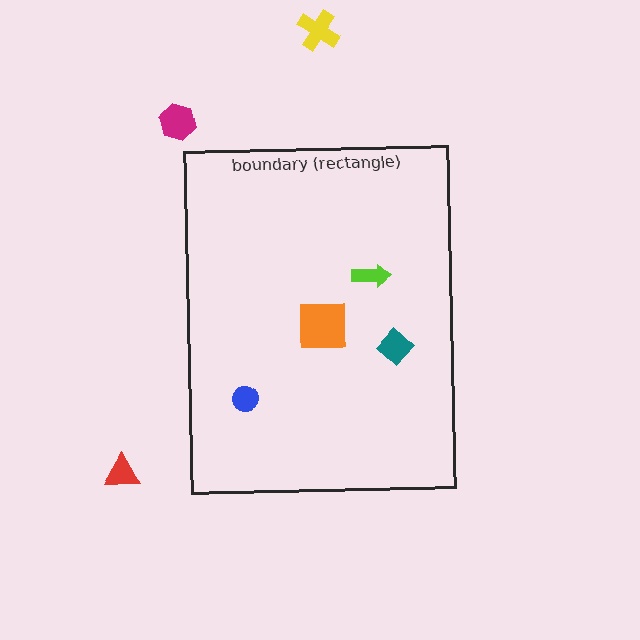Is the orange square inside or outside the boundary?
Inside.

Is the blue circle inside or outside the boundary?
Inside.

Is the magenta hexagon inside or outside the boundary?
Outside.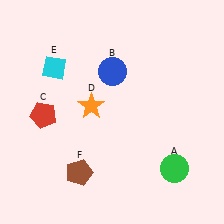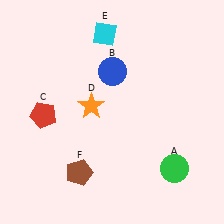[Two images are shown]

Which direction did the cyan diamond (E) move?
The cyan diamond (E) moved right.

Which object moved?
The cyan diamond (E) moved right.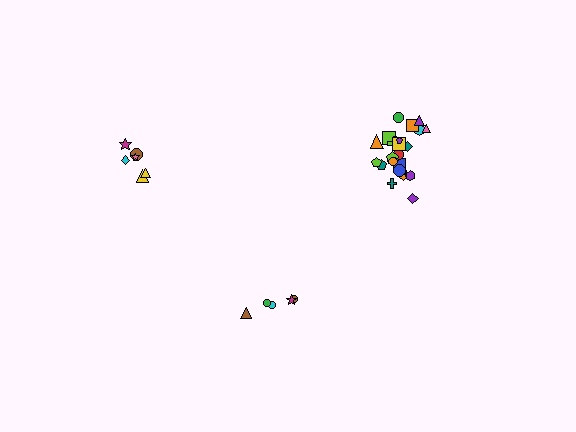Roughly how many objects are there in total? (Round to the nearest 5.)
Roughly 35 objects in total.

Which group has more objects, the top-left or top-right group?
The top-right group.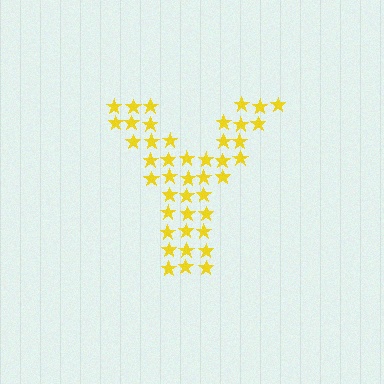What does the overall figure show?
The overall figure shows the letter Y.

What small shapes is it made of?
It is made of small stars.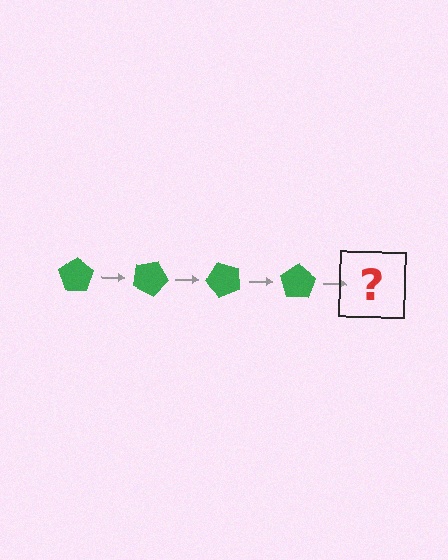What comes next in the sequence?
The next element should be a green pentagon rotated 100 degrees.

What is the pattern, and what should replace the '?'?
The pattern is that the pentagon rotates 25 degrees each step. The '?' should be a green pentagon rotated 100 degrees.